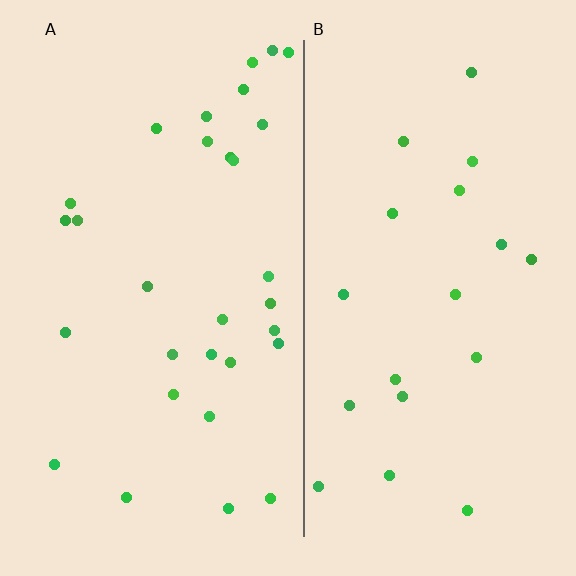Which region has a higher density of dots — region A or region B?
A (the left).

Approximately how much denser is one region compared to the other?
Approximately 1.6× — region A over region B.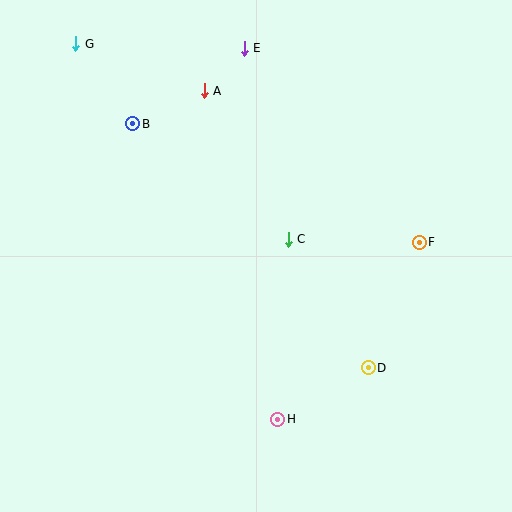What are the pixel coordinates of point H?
Point H is at (278, 419).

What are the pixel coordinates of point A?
Point A is at (204, 91).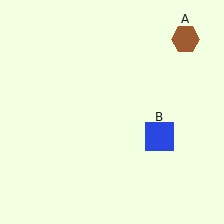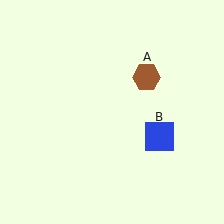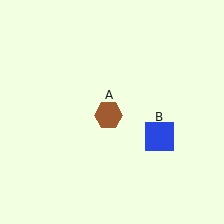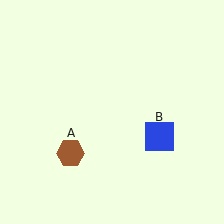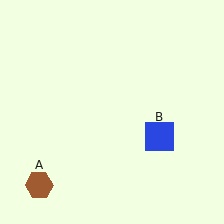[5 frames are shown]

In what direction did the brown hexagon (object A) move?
The brown hexagon (object A) moved down and to the left.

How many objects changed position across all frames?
1 object changed position: brown hexagon (object A).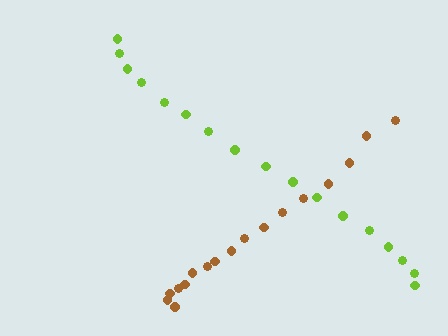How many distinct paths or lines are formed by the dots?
There are 2 distinct paths.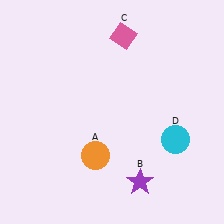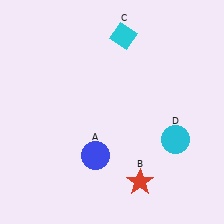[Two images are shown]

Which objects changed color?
A changed from orange to blue. B changed from purple to red. C changed from pink to cyan.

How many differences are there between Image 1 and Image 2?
There are 3 differences between the two images.